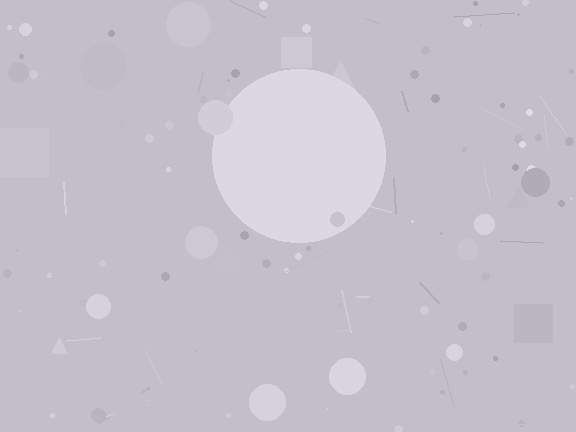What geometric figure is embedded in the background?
A circle is embedded in the background.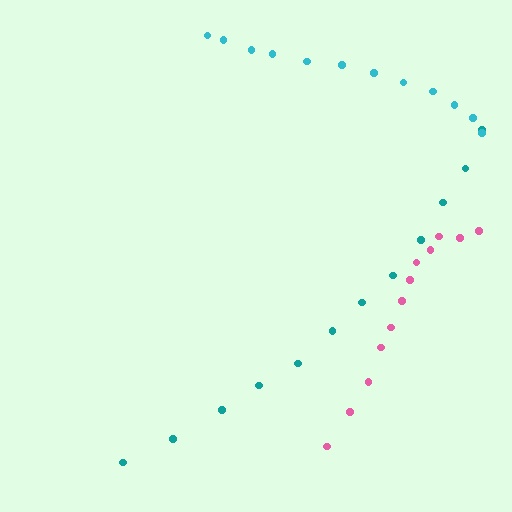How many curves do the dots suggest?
There are 3 distinct paths.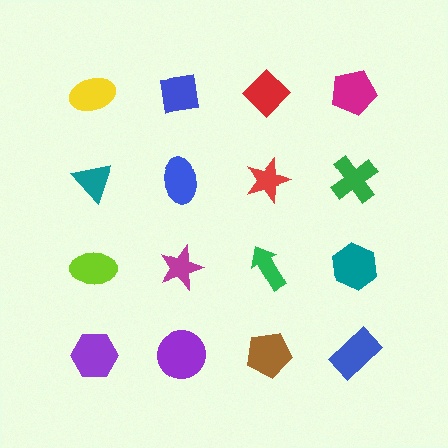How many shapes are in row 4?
4 shapes.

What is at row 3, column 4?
A teal hexagon.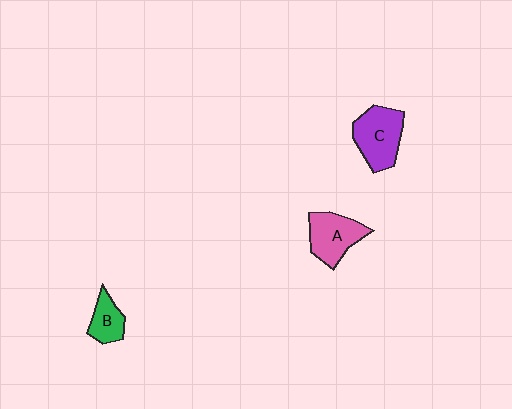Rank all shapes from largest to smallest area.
From largest to smallest: C (purple), A (pink), B (green).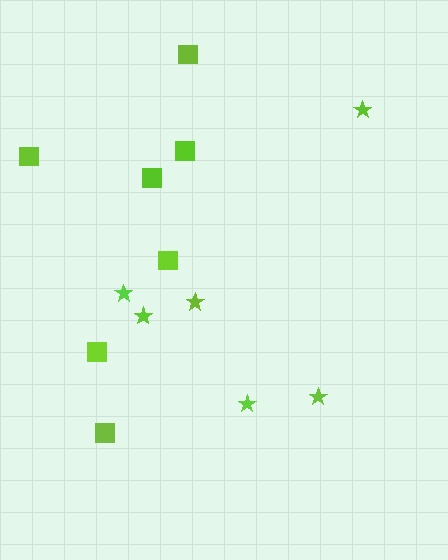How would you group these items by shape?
There are 2 groups: one group of squares (7) and one group of stars (6).